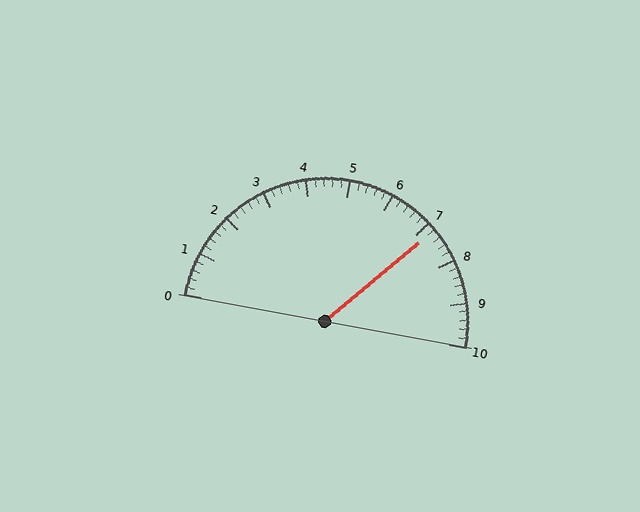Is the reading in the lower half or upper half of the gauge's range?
The reading is in the upper half of the range (0 to 10).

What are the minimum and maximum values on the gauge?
The gauge ranges from 0 to 10.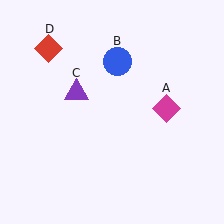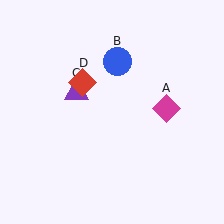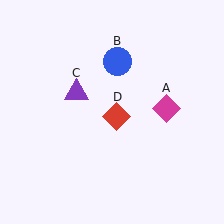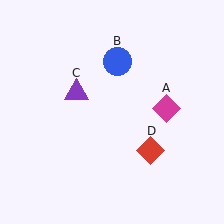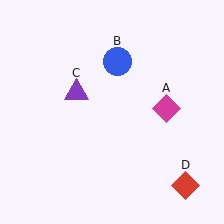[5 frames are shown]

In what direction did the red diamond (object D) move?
The red diamond (object D) moved down and to the right.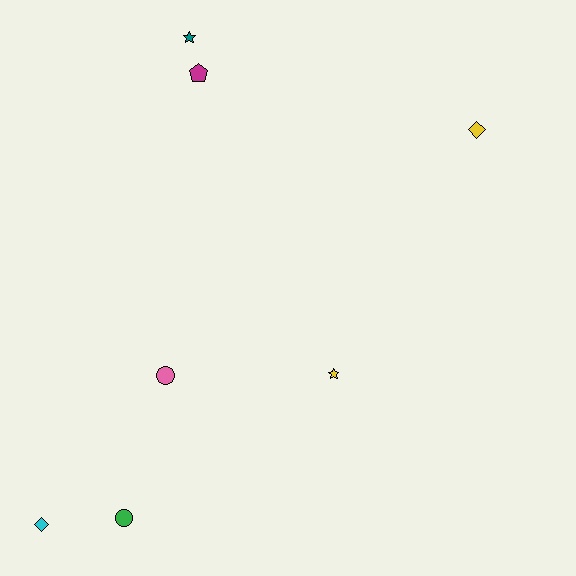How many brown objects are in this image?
There are no brown objects.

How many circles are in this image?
There are 2 circles.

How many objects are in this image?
There are 7 objects.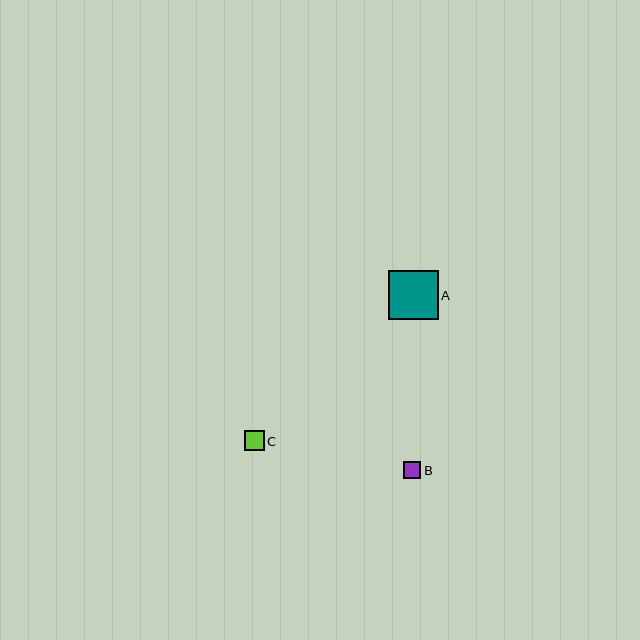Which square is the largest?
Square A is the largest with a size of approximately 49 pixels.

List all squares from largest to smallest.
From largest to smallest: A, C, B.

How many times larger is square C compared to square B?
Square C is approximately 1.2 times the size of square B.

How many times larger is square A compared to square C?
Square A is approximately 2.4 times the size of square C.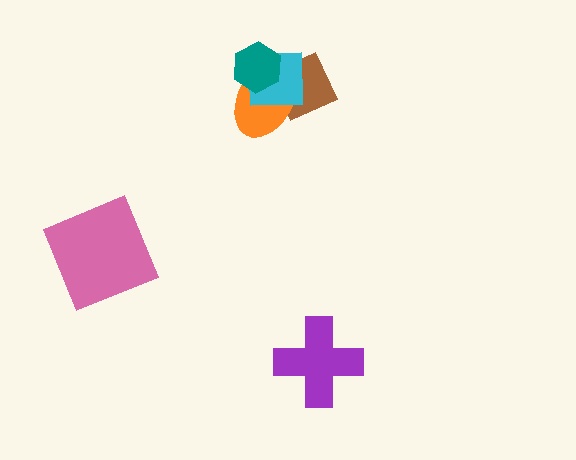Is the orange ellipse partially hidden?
Yes, it is partially covered by another shape.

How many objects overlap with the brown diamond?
3 objects overlap with the brown diamond.